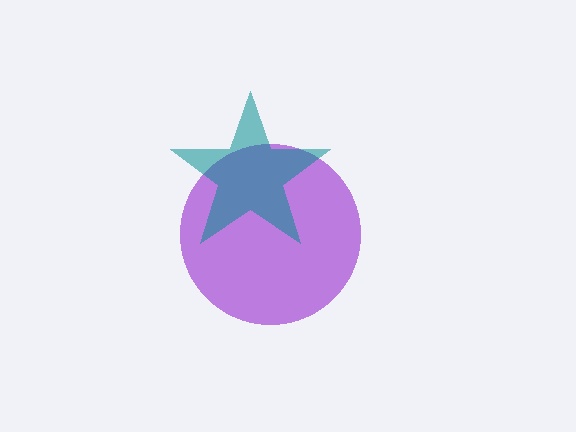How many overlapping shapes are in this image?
There are 2 overlapping shapes in the image.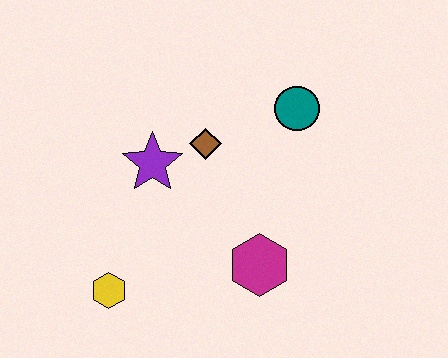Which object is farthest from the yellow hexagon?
The teal circle is farthest from the yellow hexagon.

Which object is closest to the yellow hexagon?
The purple star is closest to the yellow hexagon.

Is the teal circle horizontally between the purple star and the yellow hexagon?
No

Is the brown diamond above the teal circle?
No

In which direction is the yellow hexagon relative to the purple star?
The yellow hexagon is below the purple star.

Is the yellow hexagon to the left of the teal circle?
Yes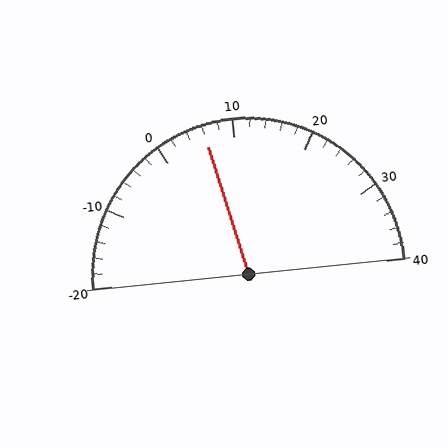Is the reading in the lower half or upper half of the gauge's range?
The reading is in the lower half of the range (-20 to 40).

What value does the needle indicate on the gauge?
The needle indicates approximately 6.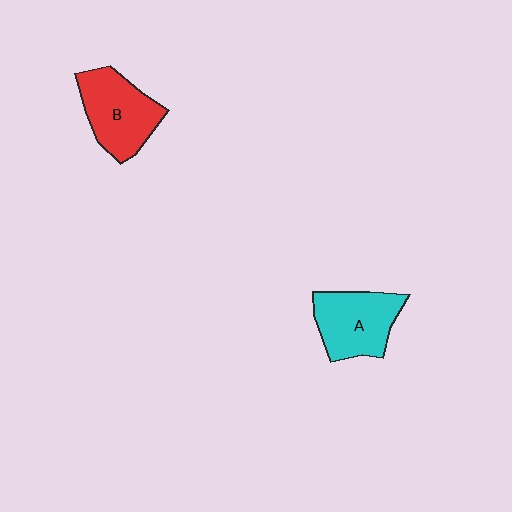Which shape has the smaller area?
Shape A (cyan).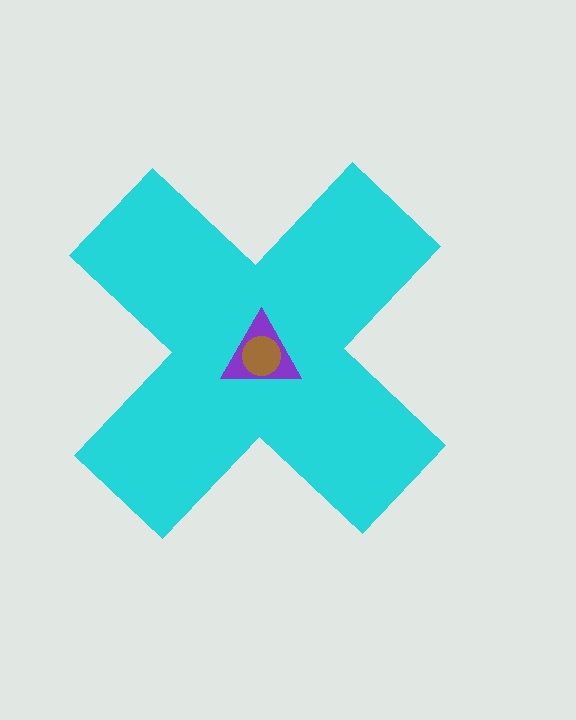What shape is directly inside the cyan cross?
The purple triangle.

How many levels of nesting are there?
3.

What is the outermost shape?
The cyan cross.